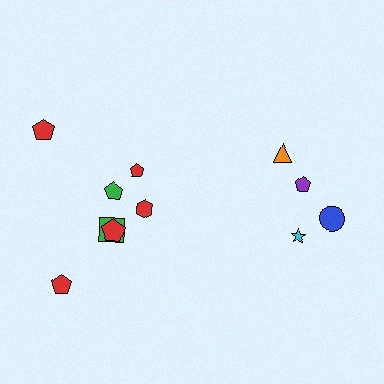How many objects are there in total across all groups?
There are 11 objects.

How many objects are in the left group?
There are 7 objects.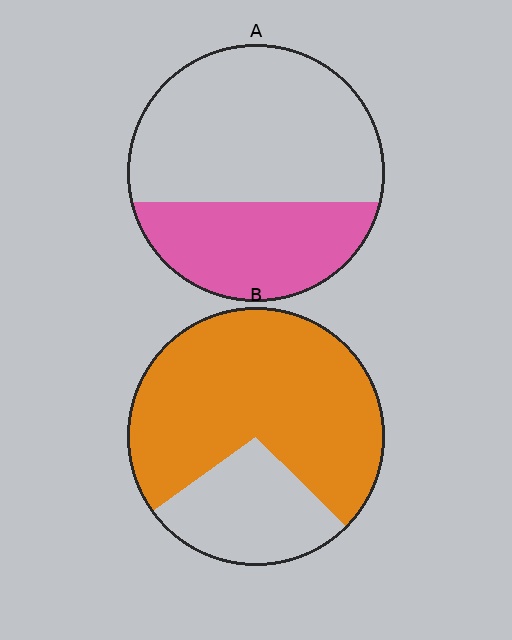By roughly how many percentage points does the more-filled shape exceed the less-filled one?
By roughly 35 percentage points (B over A).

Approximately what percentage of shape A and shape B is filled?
A is approximately 35% and B is approximately 70%.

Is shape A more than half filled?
No.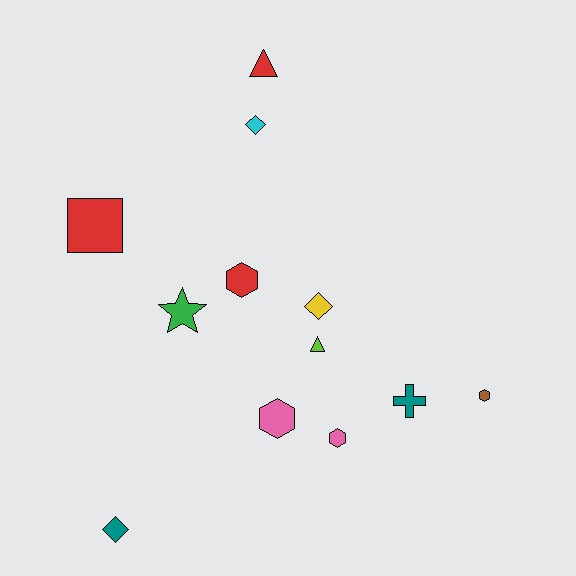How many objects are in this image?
There are 12 objects.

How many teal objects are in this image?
There are 2 teal objects.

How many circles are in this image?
There are no circles.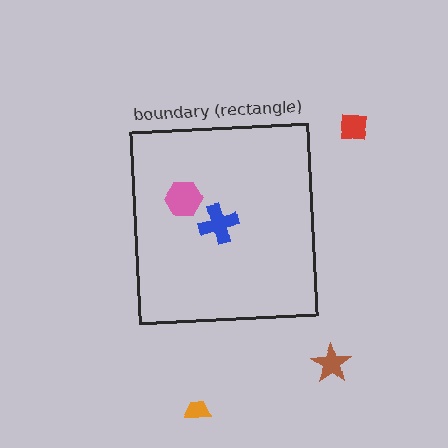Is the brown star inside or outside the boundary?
Outside.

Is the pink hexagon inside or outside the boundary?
Inside.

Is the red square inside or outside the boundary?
Outside.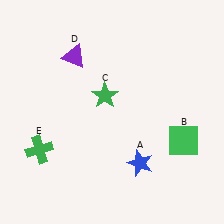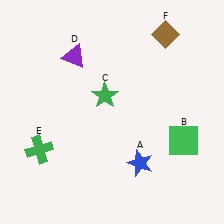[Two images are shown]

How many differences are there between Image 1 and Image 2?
There is 1 difference between the two images.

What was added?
A brown diamond (F) was added in Image 2.